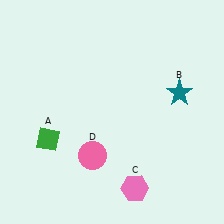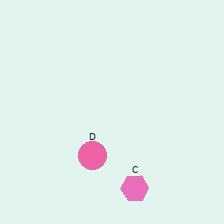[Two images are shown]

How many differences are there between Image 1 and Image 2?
There are 2 differences between the two images.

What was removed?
The teal star (B), the green diamond (A) were removed in Image 2.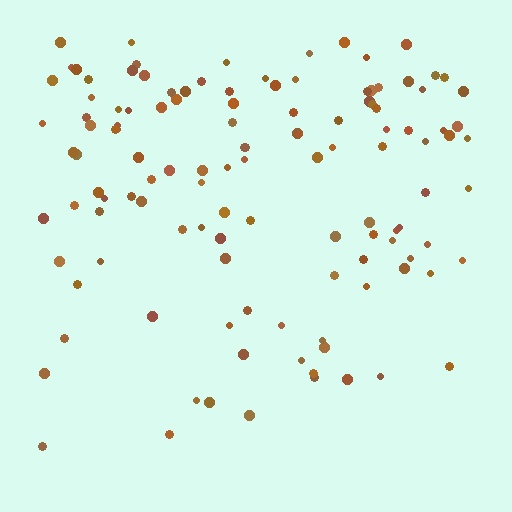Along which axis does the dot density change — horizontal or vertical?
Vertical.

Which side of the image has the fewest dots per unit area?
The bottom.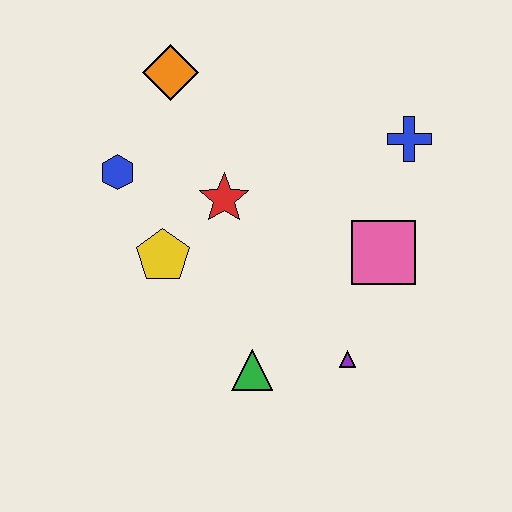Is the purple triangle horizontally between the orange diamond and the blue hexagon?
No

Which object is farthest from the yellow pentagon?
The blue cross is farthest from the yellow pentagon.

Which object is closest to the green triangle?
The purple triangle is closest to the green triangle.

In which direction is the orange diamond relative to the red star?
The orange diamond is above the red star.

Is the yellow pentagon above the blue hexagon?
No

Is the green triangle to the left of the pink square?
Yes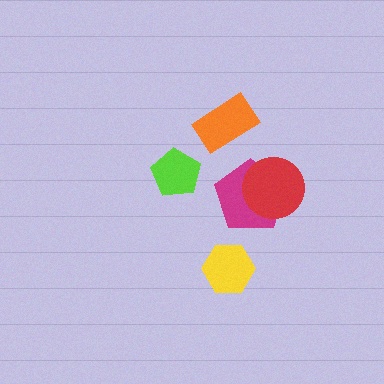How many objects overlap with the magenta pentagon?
1 object overlaps with the magenta pentagon.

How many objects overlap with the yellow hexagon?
0 objects overlap with the yellow hexagon.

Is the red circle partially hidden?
No, no other shape covers it.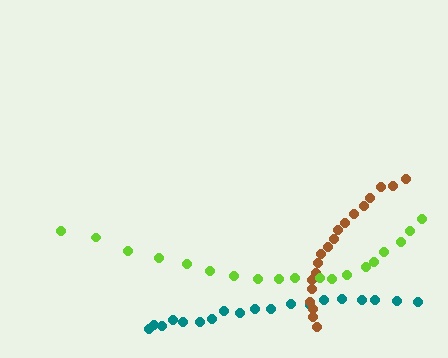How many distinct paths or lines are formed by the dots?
There are 3 distinct paths.